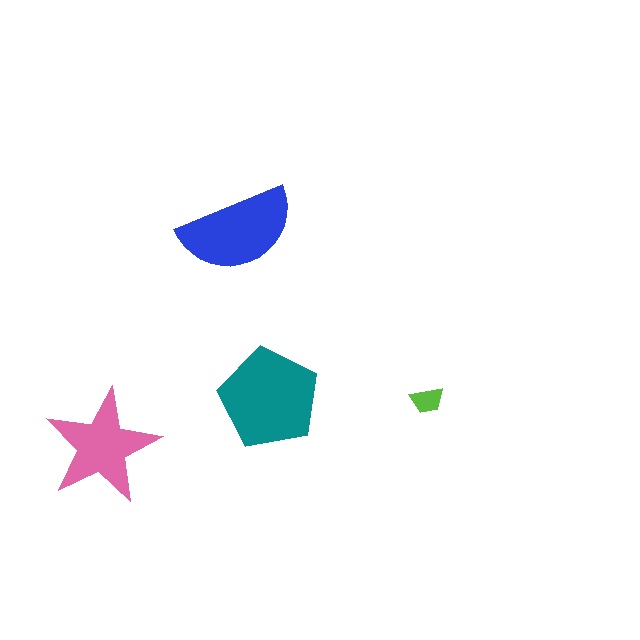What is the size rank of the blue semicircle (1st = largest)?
2nd.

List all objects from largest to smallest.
The teal pentagon, the blue semicircle, the pink star, the lime trapezoid.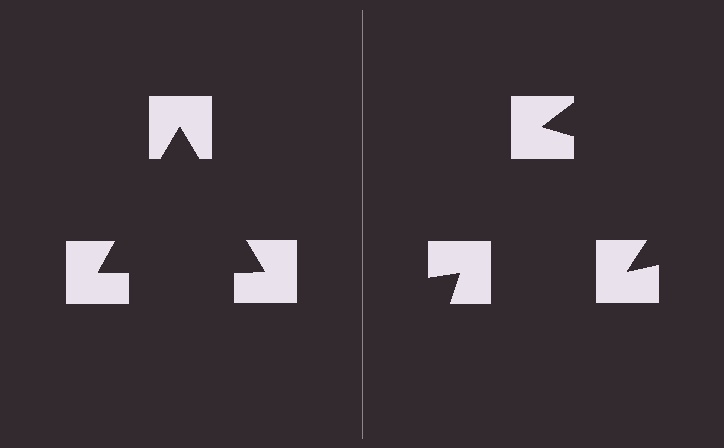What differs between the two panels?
The notched squares are positioned identically on both sides; only the wedge orientations differ. On the left they align to a triangle; on the right they are misaligned.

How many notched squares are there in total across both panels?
6 — 3 on each side.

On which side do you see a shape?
An illusory triangle appears on the left side. On the right side the wedge cuts are rotated, so no coherent shape forms.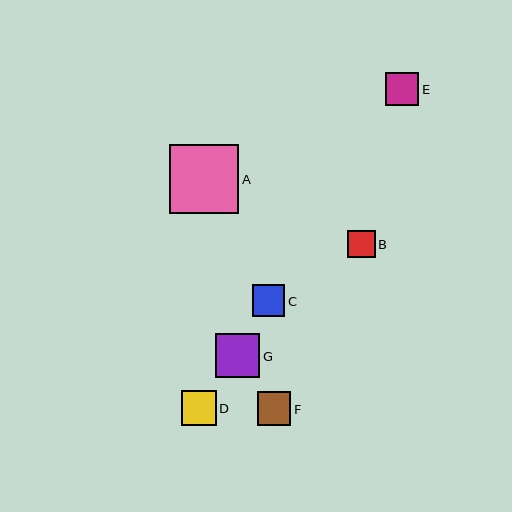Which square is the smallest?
Square B is the smallest with a size of approximately 28 pixels.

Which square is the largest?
Square A is the largest with a size of approximately 70 pixels.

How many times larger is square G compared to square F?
Square G is approximately 1.3 times the size of square F.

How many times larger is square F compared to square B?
Square F is approximately 1.2 times the size of square B.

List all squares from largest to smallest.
From largest to smallest: A, G, D, F, E, C, B.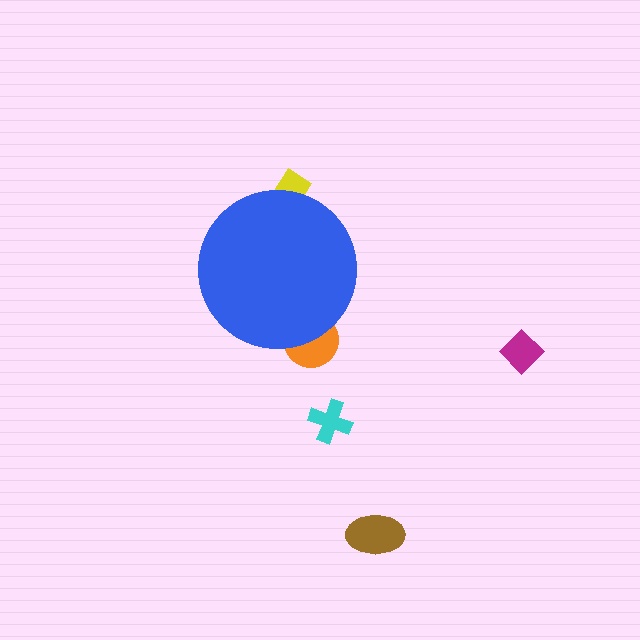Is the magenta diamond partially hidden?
No, the magenta diamond is fully visible.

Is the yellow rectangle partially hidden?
Yes, the yellow rectangle is partially hidden behind the blue circle.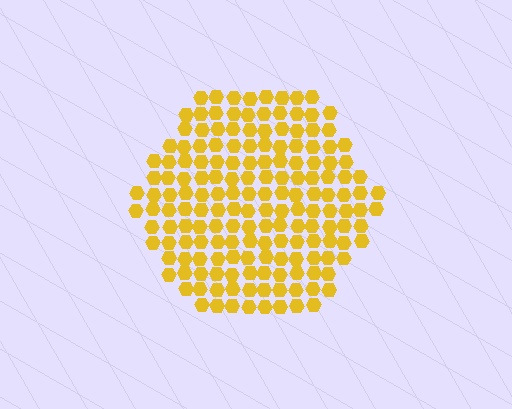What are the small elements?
The small elements are hexagons.